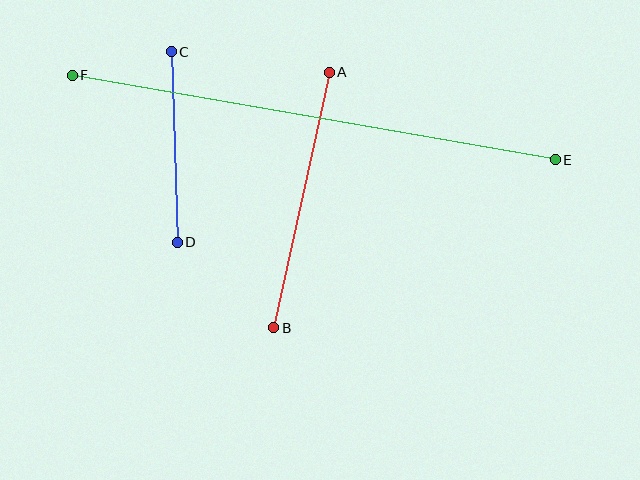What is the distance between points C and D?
The distance is approximately 191 pixels.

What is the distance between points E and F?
The distance is approximately 490 pixels.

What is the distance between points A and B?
The distance is approximately 261 pixels.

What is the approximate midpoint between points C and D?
The midpoint is at approximately (174, 147) pixels.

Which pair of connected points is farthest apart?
Points E and F are farthest apart.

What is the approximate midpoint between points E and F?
The midpoint is at approximately (314, 118) pixels.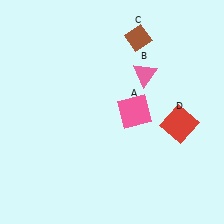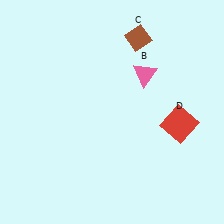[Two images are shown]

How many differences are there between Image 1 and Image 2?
There is 1 difference between the two images.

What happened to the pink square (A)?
The pink square (A) was removed in Image 2. It was in the top-right area of Image 1.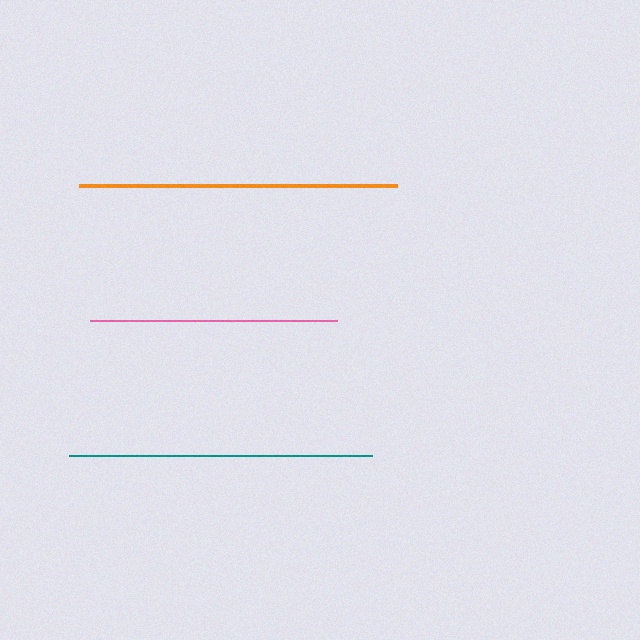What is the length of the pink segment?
The pink segment is approximately 247 pixels long.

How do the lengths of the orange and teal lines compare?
The orange and teal lines are approximately the same length.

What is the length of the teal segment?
The teal segment is approximately 303 pixels long.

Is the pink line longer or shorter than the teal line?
The teal line is longer than the pink line.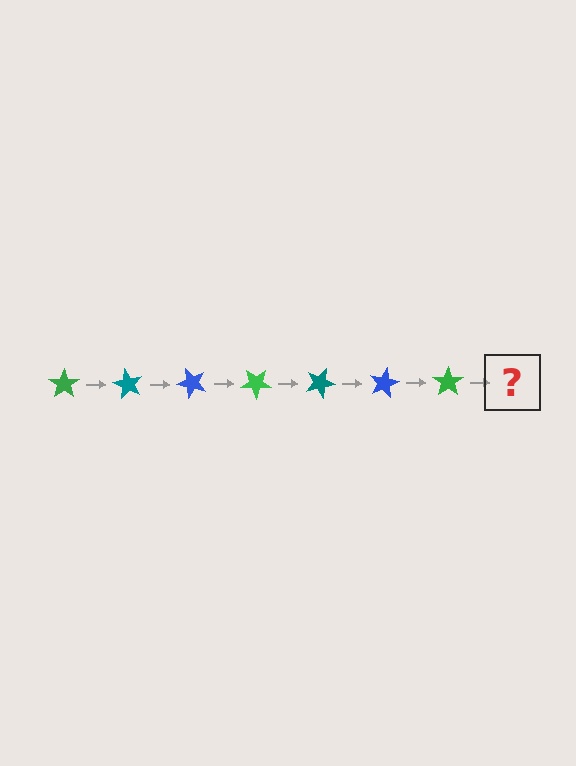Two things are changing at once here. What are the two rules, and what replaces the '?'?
The two rules are that it rotates 60 degrees each step and the color cycles through green, teal, and blue. The '?' should be a teal star, rotated 420 degrees from the start.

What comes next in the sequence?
The next element should be a teal star, rotated 420 degrees from the start.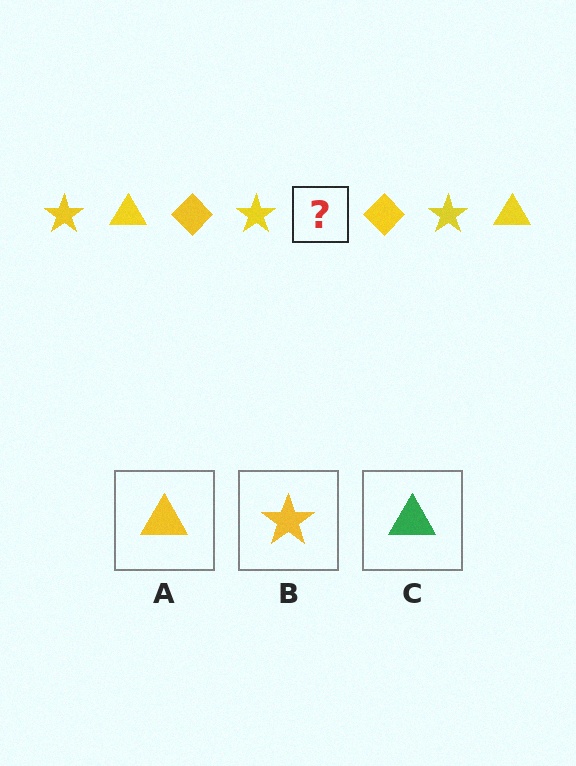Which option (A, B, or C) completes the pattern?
A.